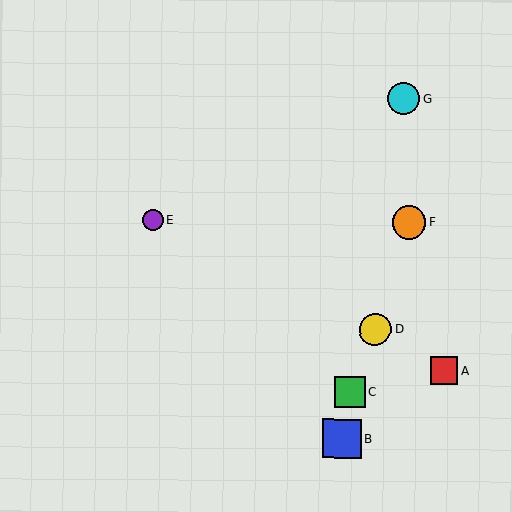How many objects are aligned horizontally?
2 objects (E, F) are aligned horizontally.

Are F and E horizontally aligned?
Yes, both are at y≈222.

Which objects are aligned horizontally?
Objects E, F are aligned horizontally.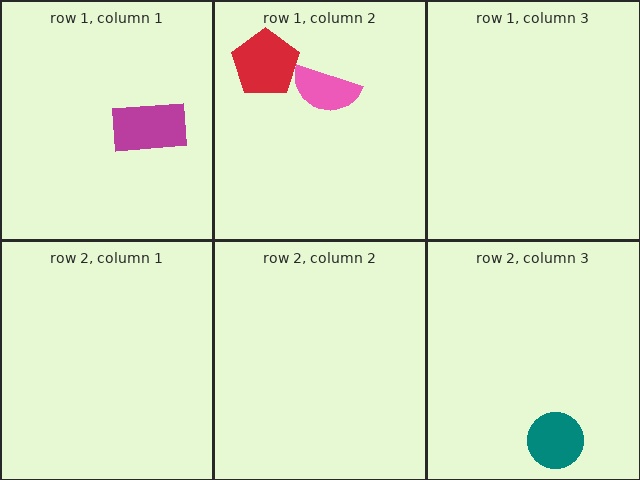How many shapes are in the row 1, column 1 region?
1.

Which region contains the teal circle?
The row 2, column 3 region.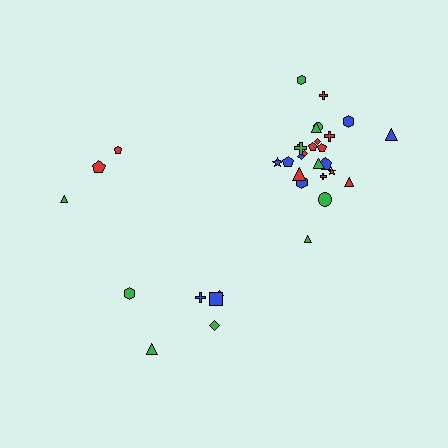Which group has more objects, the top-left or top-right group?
The top-right group.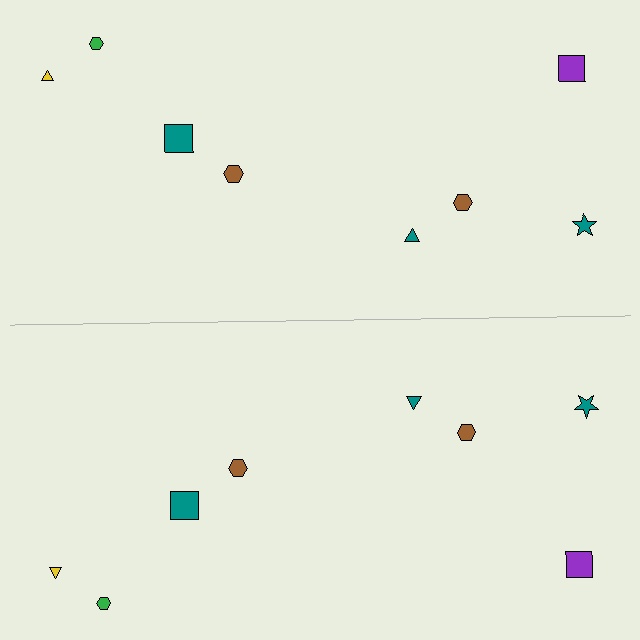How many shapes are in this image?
There are 16 shapes in this image.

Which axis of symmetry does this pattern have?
The pattern has a horizontal axis of symmetry running through the center of the image.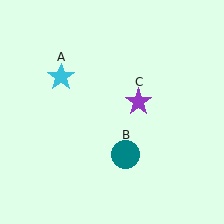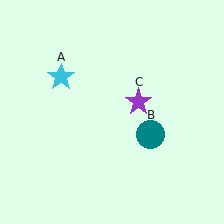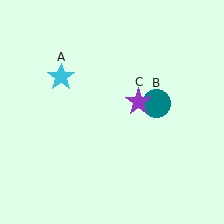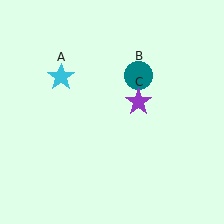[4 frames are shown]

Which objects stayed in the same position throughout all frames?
Cyan star (object A) and purple star (object C) remained stationary.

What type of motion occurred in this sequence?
The teal circle (object B) rotated counterclockwise around the center of the scene.